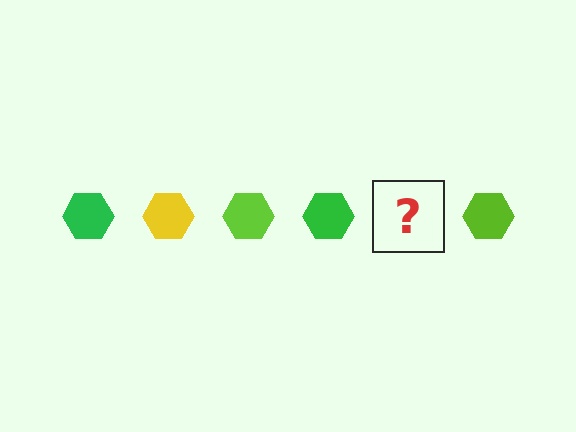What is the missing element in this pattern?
The missing element is a yellow hexagon.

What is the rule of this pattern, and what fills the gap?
The rule is that the pattern cycles through green, yellow, lime hexagons. The gap should be filled with a yellow hexagon.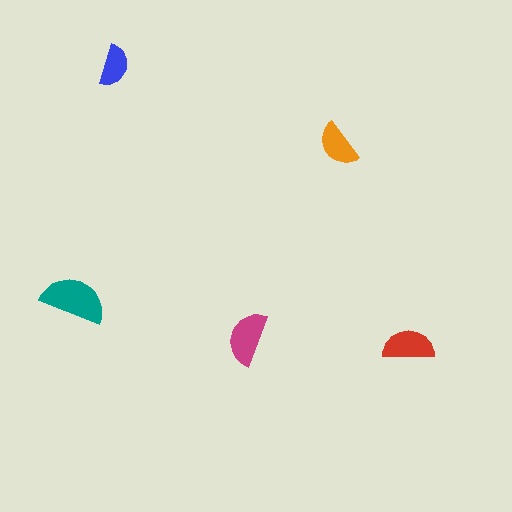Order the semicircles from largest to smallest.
the teal one, the magenta one, the red one, the orange one, the blue one.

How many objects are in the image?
There are 5 objects in the image.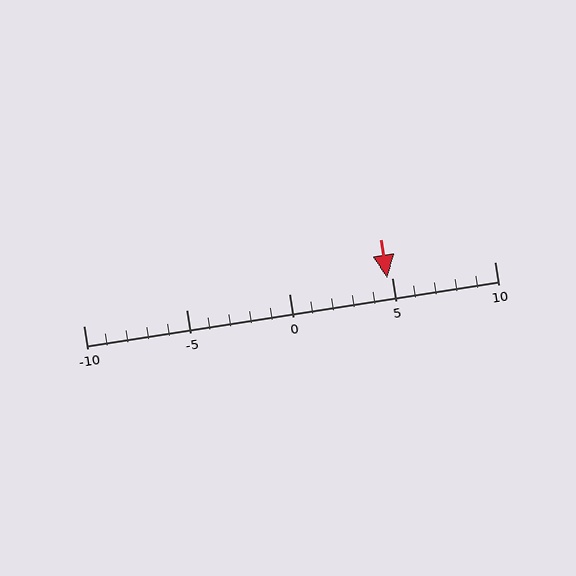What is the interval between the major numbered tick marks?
The major tick marks are spaced 5 units apart.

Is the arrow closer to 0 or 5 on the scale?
The arrow is closer to 5.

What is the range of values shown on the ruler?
The ruler shows values from -10 to 10.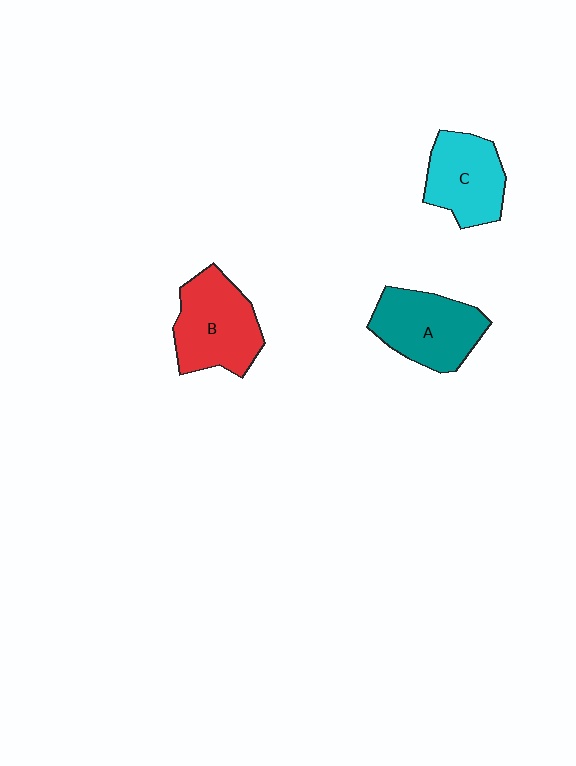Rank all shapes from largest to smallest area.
From largest to smallest: B (red), A (teal), C (cyan).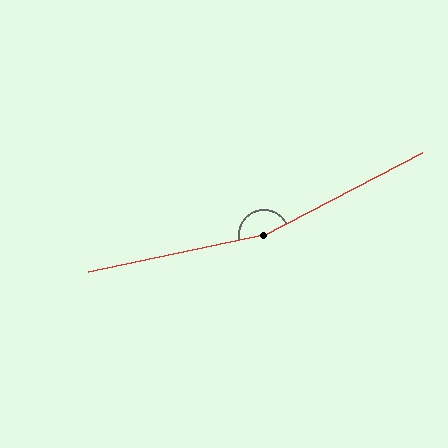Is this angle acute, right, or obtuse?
It is obtuse.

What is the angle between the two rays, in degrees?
Approximately 165 degrees.